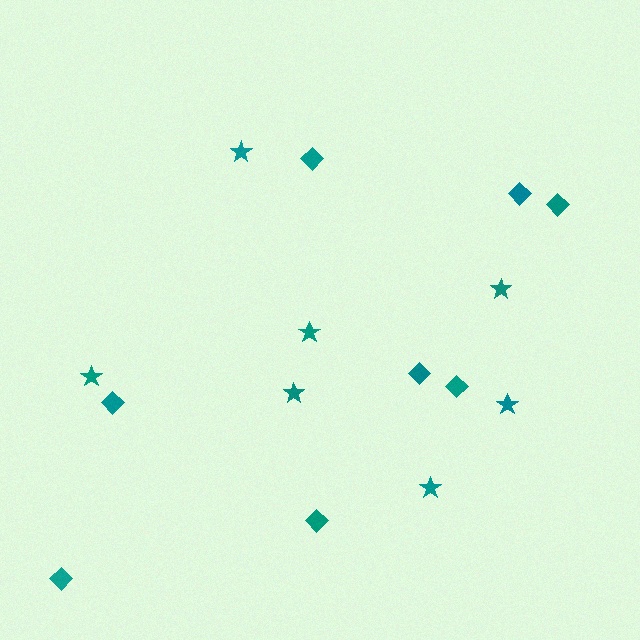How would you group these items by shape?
There are 2 groups: one group of diamonds (8) and one group of stars (7).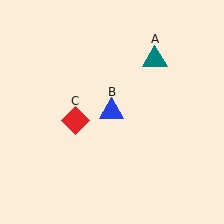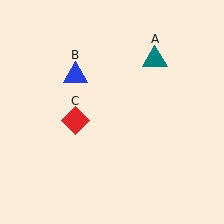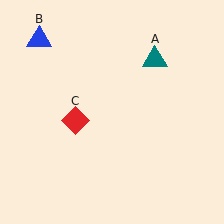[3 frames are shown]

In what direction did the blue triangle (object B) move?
The blue triangle (object B) moved up and to the left.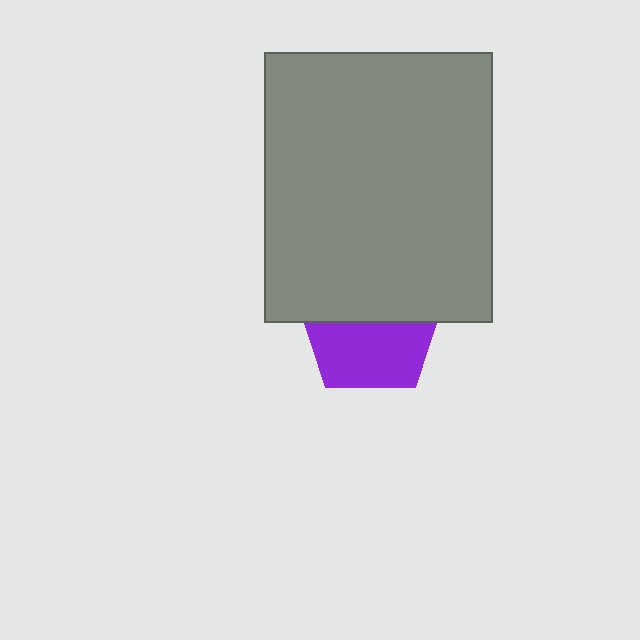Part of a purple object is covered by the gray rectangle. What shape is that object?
It is a pentagon.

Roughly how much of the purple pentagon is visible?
About half of it is visible (roughly 51%).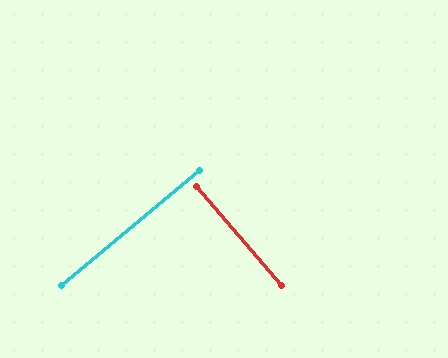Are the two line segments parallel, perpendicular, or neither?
Perpendicular — they meet at approximately 89°.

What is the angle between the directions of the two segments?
Approximately 89 degrees.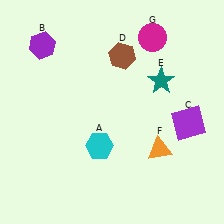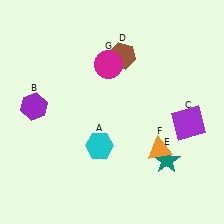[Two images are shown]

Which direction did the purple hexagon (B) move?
The purple hexagon (B) moved down.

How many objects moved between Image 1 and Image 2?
3 objects moved between the two images.